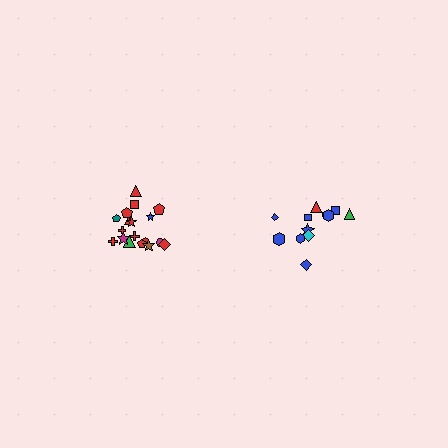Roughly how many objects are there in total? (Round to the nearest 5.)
Roughly 30 objects in total.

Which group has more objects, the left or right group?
The left group.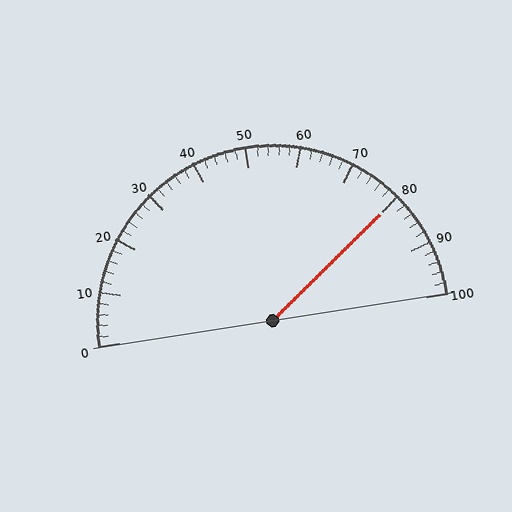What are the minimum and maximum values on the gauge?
The gauge ranges from 0 to 100.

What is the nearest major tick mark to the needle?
The nearest major tick mark is 80.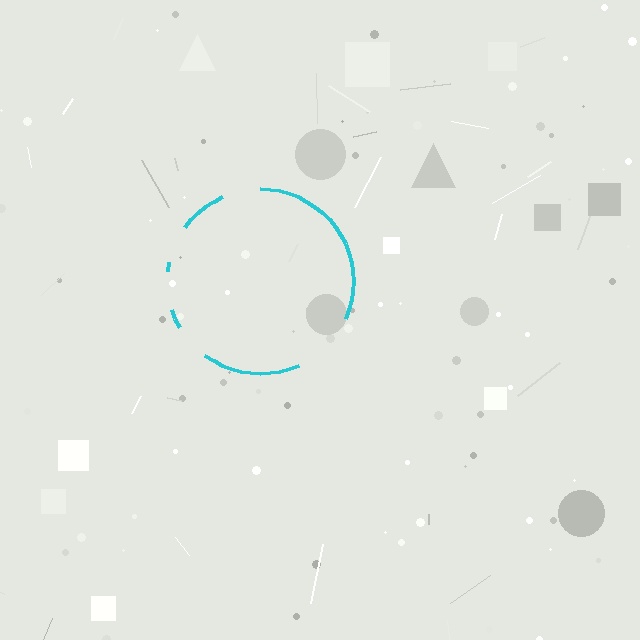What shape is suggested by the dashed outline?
The dashed outline suggests a circle.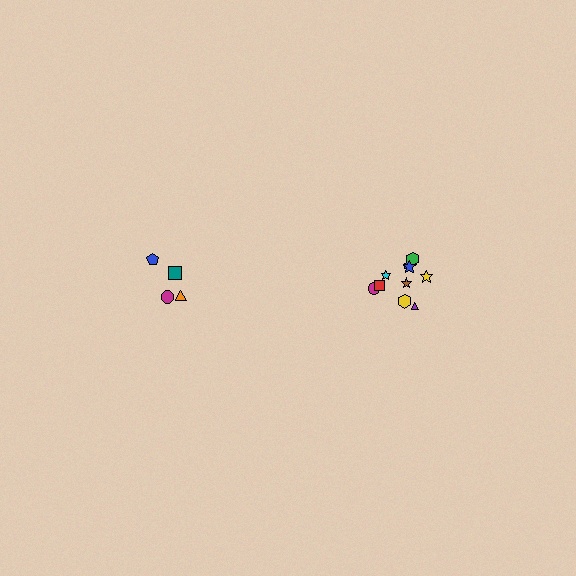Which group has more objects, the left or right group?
The right group.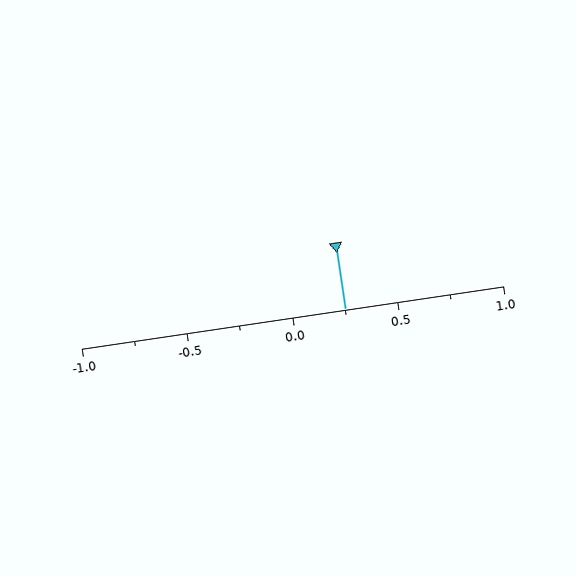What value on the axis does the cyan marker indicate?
The marker indicates approximately 0.25.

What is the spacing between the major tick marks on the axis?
The major ticks are spaced 0.5 apart.